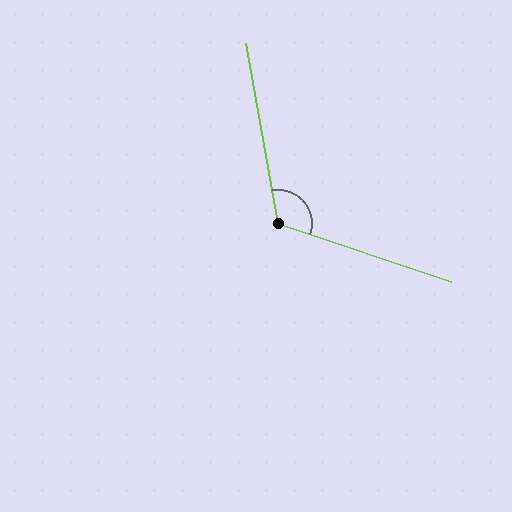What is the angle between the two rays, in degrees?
Approximately 118 degrees.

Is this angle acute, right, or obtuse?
It is obtuse.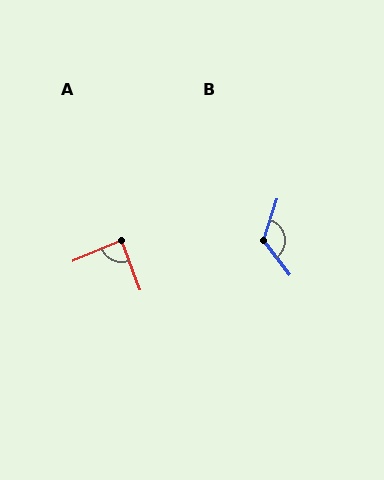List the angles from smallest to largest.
A (87°), B (124°).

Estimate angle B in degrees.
Approximately 124 degrees.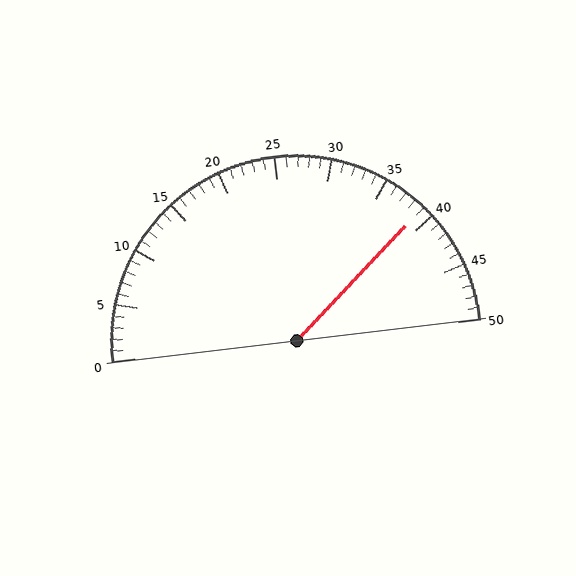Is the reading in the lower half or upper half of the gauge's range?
The reading is in the upper half of the range (0 to 50).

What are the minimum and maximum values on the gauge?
The gauge ranges from 0 to 50.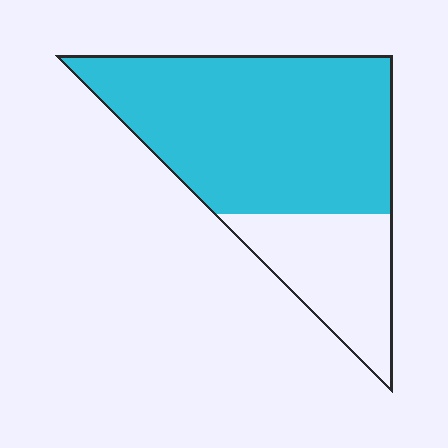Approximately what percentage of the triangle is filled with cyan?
Approximately 70%.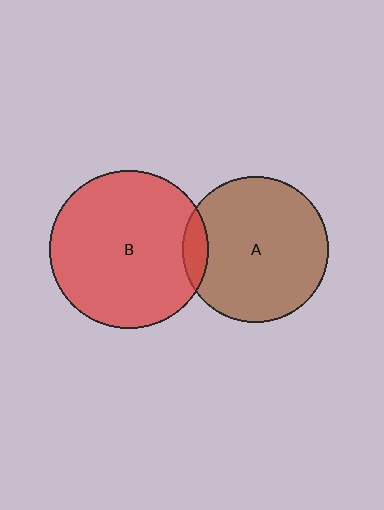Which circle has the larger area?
Circle B (red).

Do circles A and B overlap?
Yes.